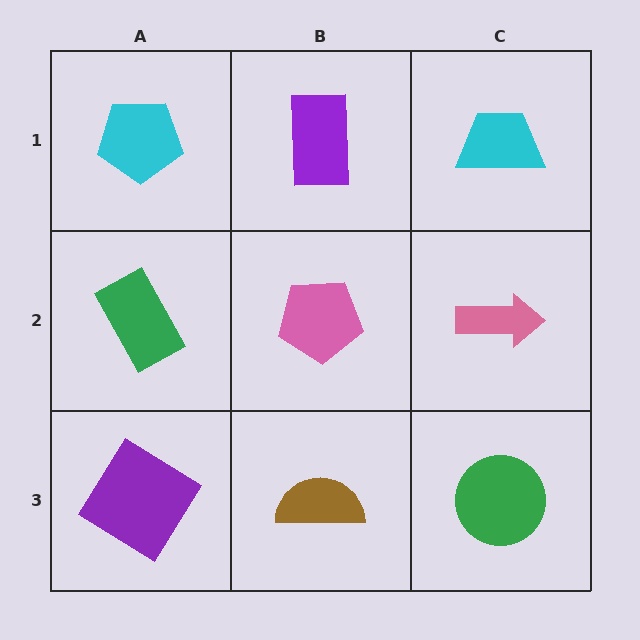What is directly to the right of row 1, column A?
A purple rectangle.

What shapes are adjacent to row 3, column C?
A pink arrow (row 2, column C), a brown semicircle (row 3, column B).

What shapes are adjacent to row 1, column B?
A pink pentagon (row 2, column B), a cyan pentagon (row 1, column A), a cyan trapezoid (row 1, column C).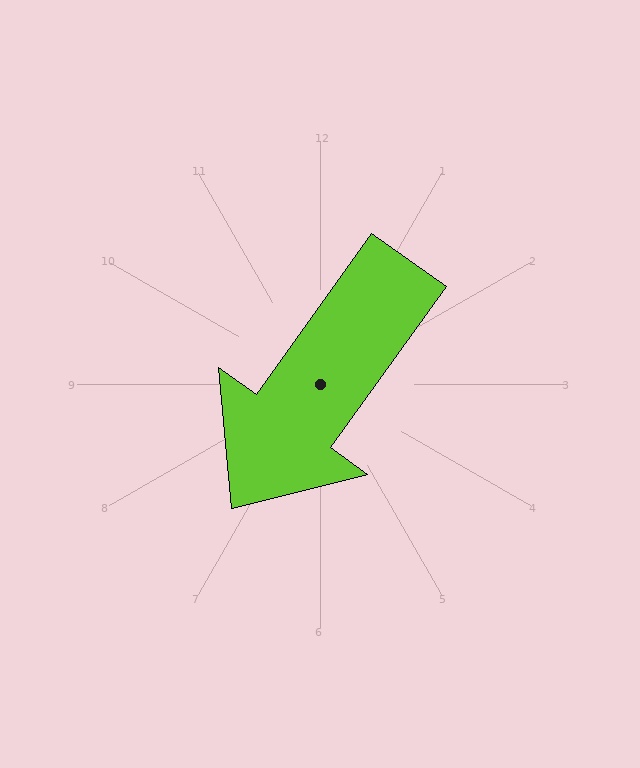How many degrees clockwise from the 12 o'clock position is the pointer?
Approximately 216 degrees.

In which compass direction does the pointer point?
Southwest.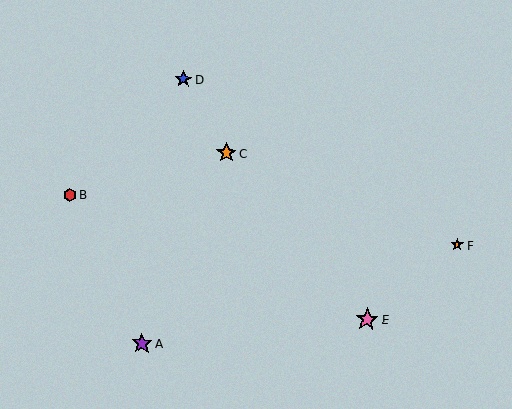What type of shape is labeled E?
Shape E is a pink star.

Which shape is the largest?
The pink star (labeled E) is the largest.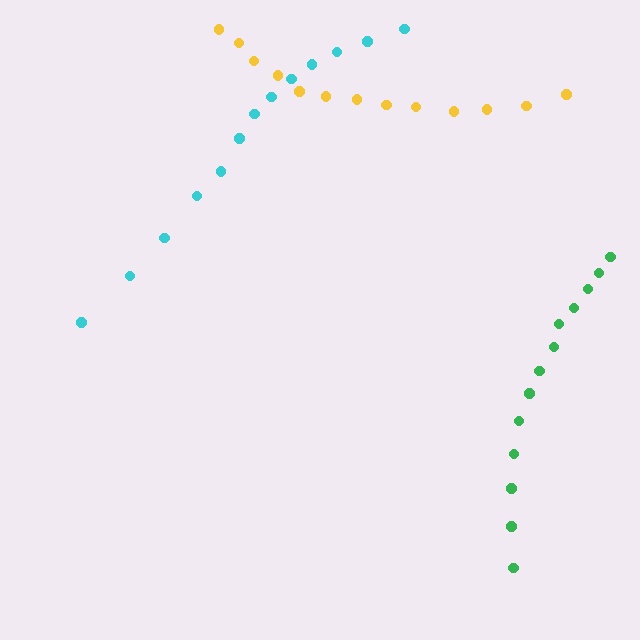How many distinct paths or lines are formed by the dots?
There are 3 distinct paths.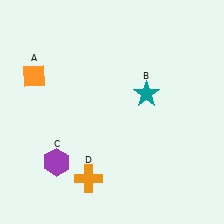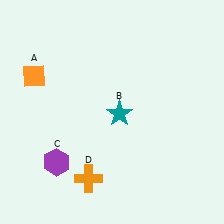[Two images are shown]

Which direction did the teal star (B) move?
The teal star (B) moved left.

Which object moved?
The teal star (B) moved left.